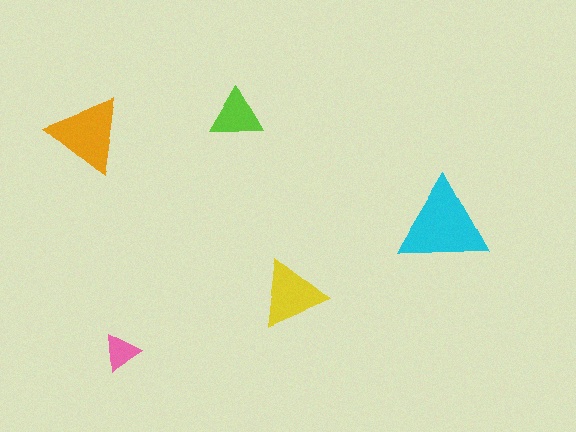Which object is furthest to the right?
The cyan triangle is rightmost.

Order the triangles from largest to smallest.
the cyan one, the orange one, the yellow one, the lime one, the pink one.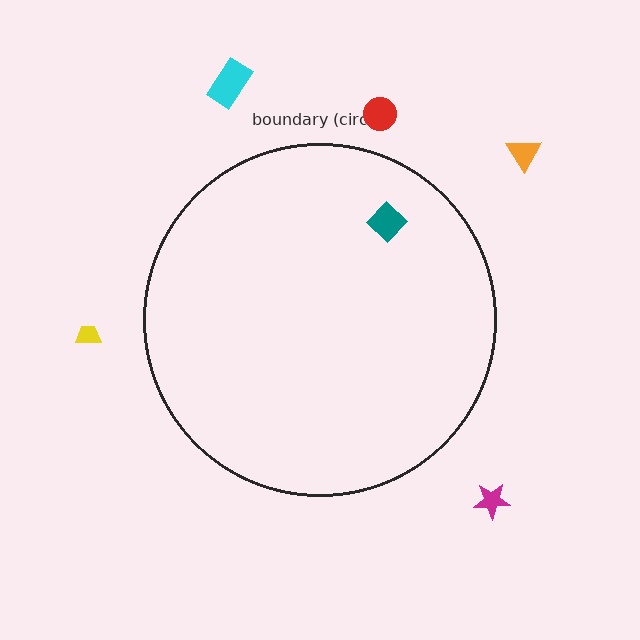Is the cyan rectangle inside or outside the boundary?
Outside.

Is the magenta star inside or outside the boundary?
Outside.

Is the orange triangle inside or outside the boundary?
Outside.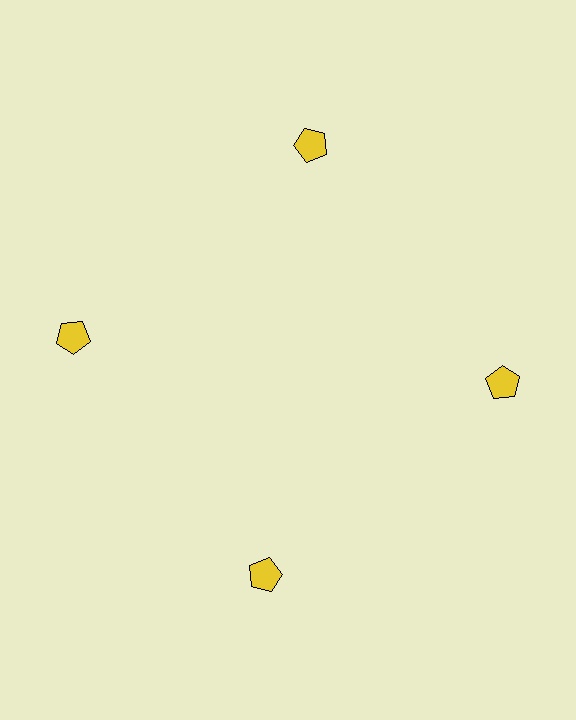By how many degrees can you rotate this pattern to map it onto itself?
The pattern maps onto itself every 90 degrees of rotation.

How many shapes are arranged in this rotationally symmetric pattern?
There are 4 shapes, arranged in 4 groups of 1.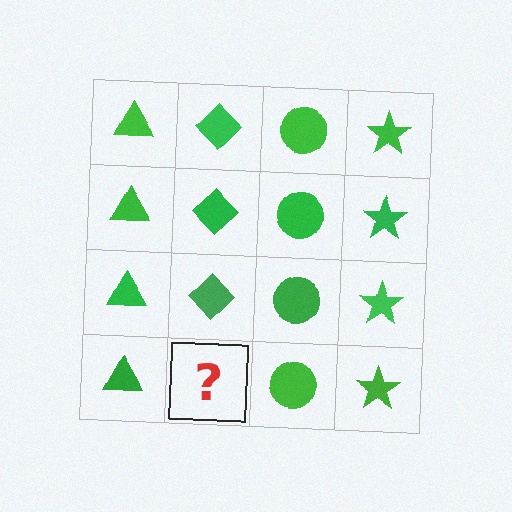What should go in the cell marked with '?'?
The missing cell should contain a green diamond.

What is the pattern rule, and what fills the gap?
The rule is that each column has a consistent shape. The gap should be filled with a green diamond.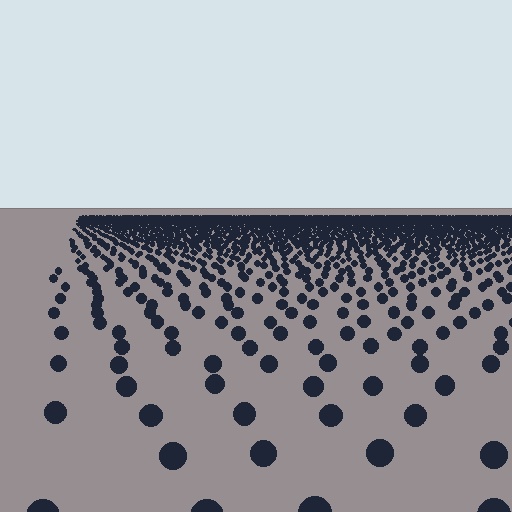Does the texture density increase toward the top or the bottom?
Density increases toward the top.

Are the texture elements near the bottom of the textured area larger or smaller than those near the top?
Larger. Near the bottom, elements are closer to the viewer and appear at a bigger on-screen size.